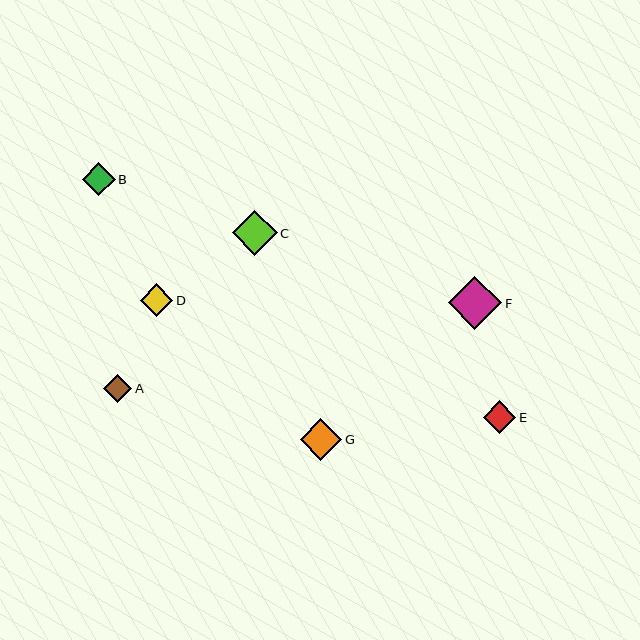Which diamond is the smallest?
Diamond A is the smallest with a size of approximately 29 pixels.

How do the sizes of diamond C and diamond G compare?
Diamond C and diamond G are approximately the same size.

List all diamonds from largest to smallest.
From largest to smallest: F, C, G, E, B, D, A.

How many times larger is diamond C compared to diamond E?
Diamond C is approximately 1.4 times the size of diamond E.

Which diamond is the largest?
Diamond F is the largest with a size of approximately 54 pixels.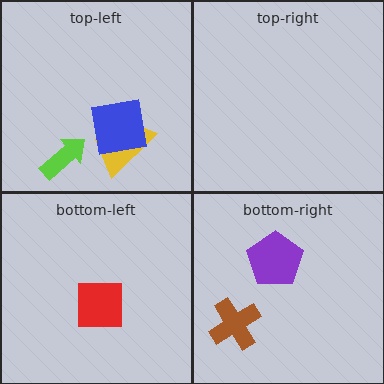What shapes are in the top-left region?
The yellow trapezoid, the lime arrow, the blue square.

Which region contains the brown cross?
The bottom-right region.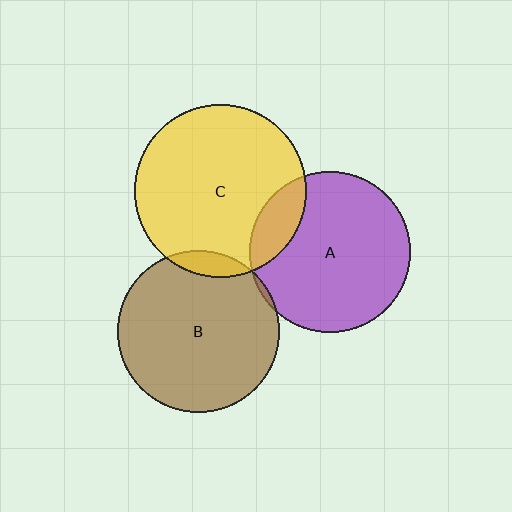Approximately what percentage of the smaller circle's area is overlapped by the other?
Approximately 5%.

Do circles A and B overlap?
Yes.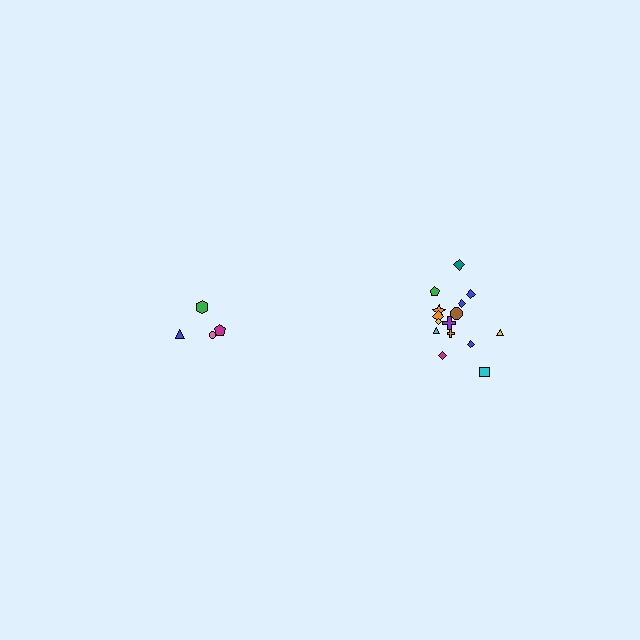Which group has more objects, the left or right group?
The right group.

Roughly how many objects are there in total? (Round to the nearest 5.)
Roughly 20 objects in total.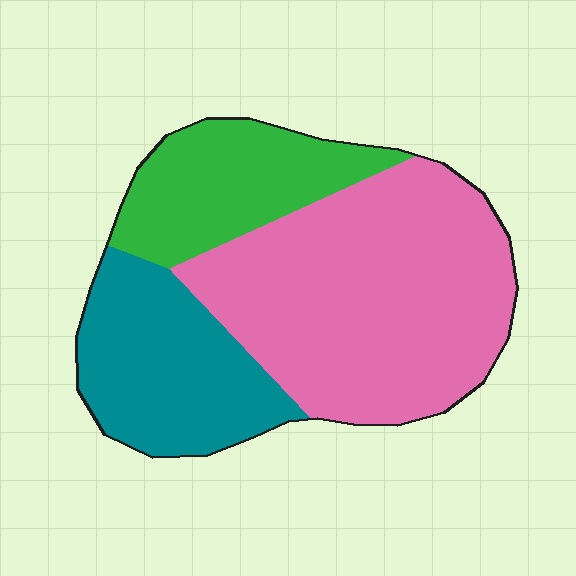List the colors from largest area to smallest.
From largest to smallest: pink, teal, green.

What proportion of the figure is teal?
Teal covers 26% of the figure.